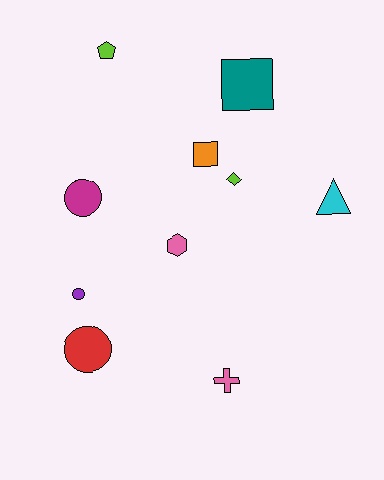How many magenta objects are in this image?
There is 1 magenta object.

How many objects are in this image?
There are 10 objects.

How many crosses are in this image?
There is 1 cross.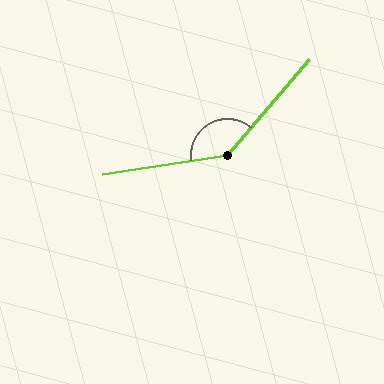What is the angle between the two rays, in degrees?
Approximately 140 degrees.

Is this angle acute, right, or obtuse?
It is obtuse.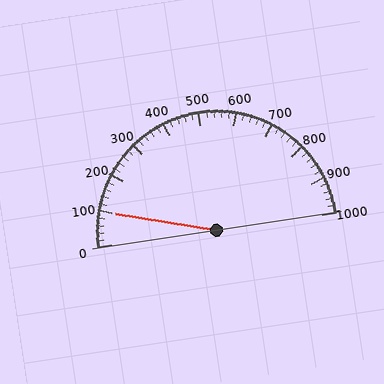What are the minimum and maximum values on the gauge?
The gauge ranges from 0 to 1000.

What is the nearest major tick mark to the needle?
The nearest major tick mark is 100.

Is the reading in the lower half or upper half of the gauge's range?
The reading is in the lower half of the range (0 to 1000).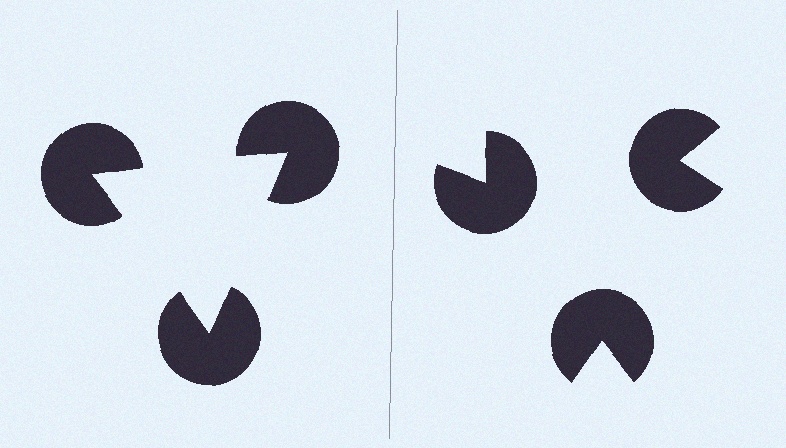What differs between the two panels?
The pac-man discs are positioned identically on both sides; only the wedge orientations differ. On the left they align to a triangle; on the right they are misaligned.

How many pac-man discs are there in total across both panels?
6 — 3 on each side.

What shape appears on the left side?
An illusory triangle.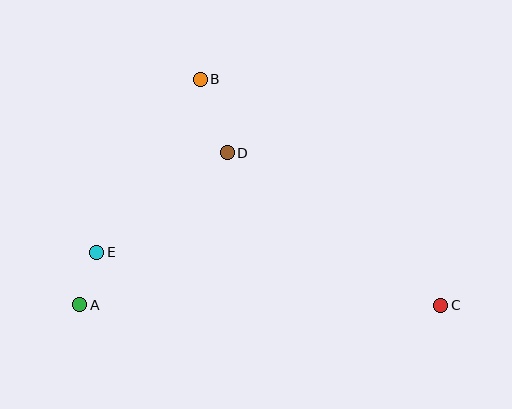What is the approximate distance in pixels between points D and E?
The distance between D and E is approximately 164 pixels.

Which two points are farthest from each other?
Points A and C are farthest from each other.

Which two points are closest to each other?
Points A and E are closest to each other.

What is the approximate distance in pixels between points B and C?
The distance between B and C is approximately 330 pixels.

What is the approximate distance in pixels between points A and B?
The distance between A and B is approximately 256 pixels.